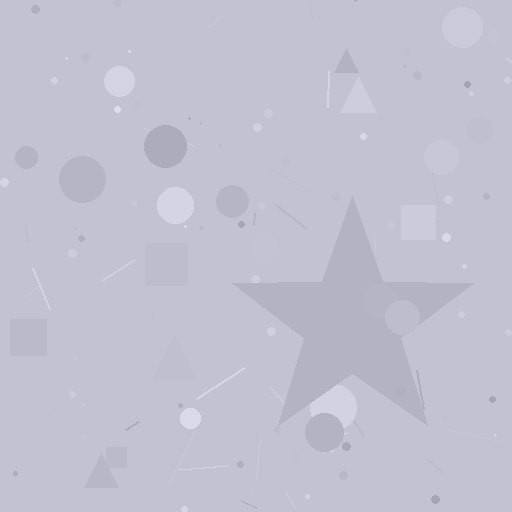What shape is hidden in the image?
A star is hidden in the image.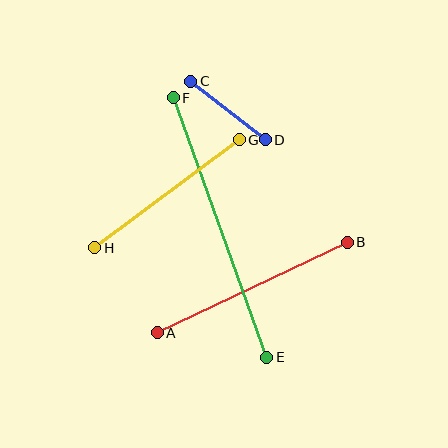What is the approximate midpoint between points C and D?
The midpoint is at approximately (228, 110) pixels.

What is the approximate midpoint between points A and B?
The midpoint is at approximately (252, 287) pixels.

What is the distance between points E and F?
The distance is approximately 275 pixels.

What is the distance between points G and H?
The distance is approximately 181 pixels.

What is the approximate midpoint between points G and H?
The midpoint is at approximately (167, 194) pixels.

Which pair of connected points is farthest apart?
Points E and F are farthest apart.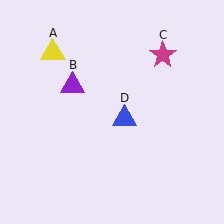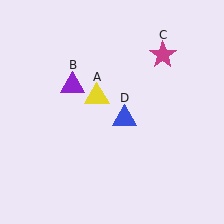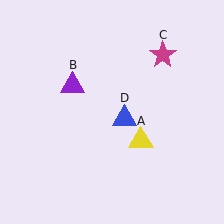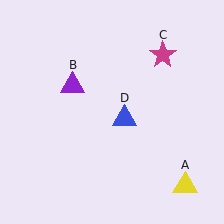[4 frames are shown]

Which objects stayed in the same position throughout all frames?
Purple triangle (object B) and magenta star (object C) and blue triangle (object D) remained stationary.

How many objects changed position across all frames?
1 object changed position: yellow triangle (object A).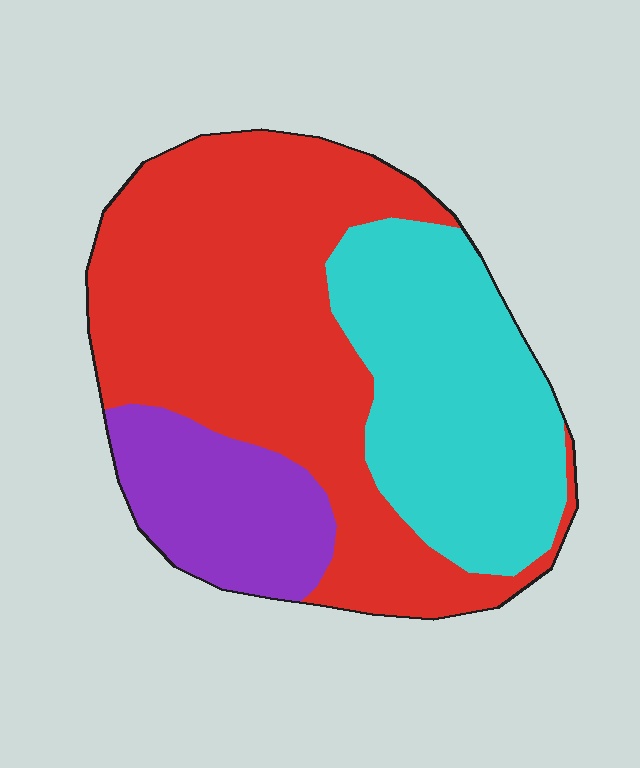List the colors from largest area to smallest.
From largest to smallest: red, cyan, purple.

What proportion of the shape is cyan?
Cyan covers about 30% of the shape.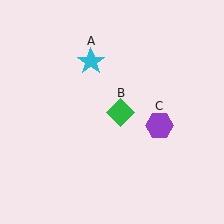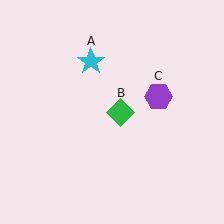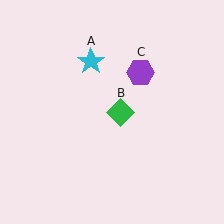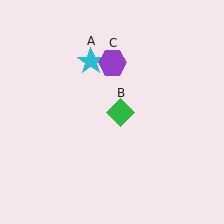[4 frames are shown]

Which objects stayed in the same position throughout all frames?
Cyan star (object A) and green diamond (object B) remained stationary.